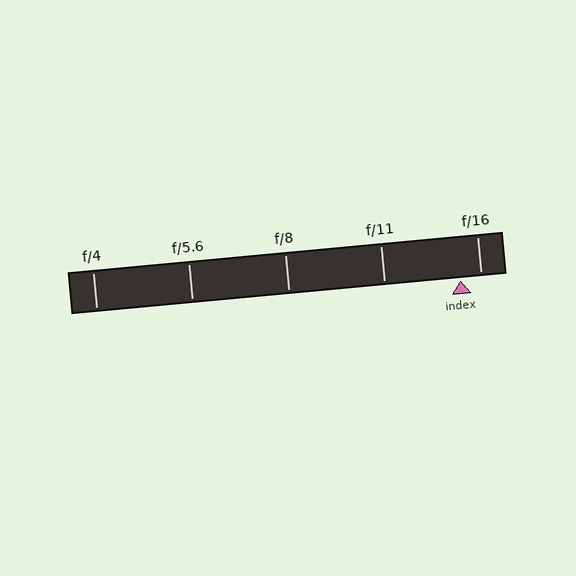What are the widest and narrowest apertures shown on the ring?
The widest aperture shown is f/4 and the narrowest is f/16.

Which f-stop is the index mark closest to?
The index mark is closest to f/16.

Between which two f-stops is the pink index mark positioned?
The index mark is between f/11 and f/16.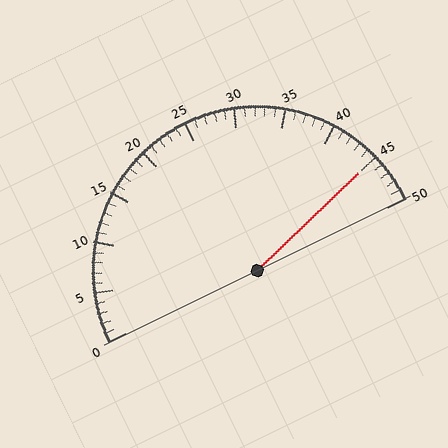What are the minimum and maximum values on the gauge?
The gauge ranges from 0 to 50.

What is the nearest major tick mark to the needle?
The nearest major tick mark is 45.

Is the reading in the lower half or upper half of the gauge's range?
The reading is in the upper half of the range (0 to 50).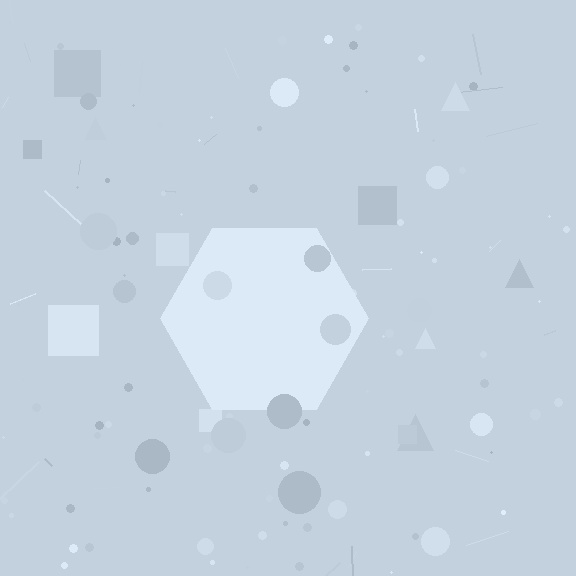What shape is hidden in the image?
A hexagon is hidden in the image.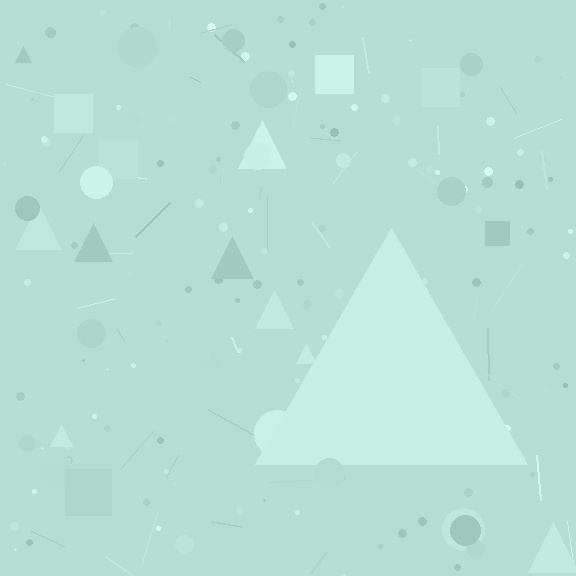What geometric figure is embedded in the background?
A triangle is embedded in the background.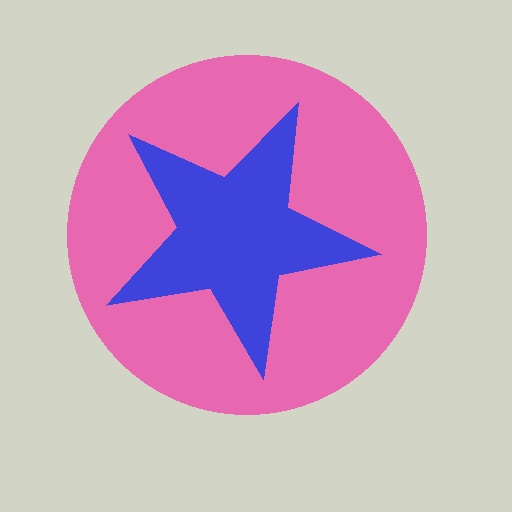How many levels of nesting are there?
2.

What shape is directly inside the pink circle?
The blue star.